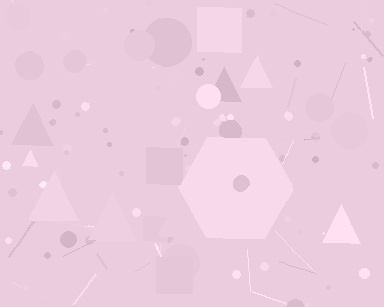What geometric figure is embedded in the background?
A hexagon is embedded in the background.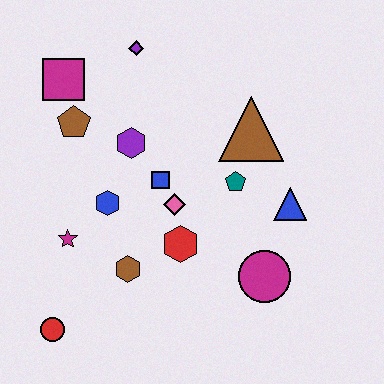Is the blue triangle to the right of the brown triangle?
Yes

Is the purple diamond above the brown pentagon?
Yes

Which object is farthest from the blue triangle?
The red circle is farthest from the blue triangle.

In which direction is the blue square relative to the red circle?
The blue square is above the red circle.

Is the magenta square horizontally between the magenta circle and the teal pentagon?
No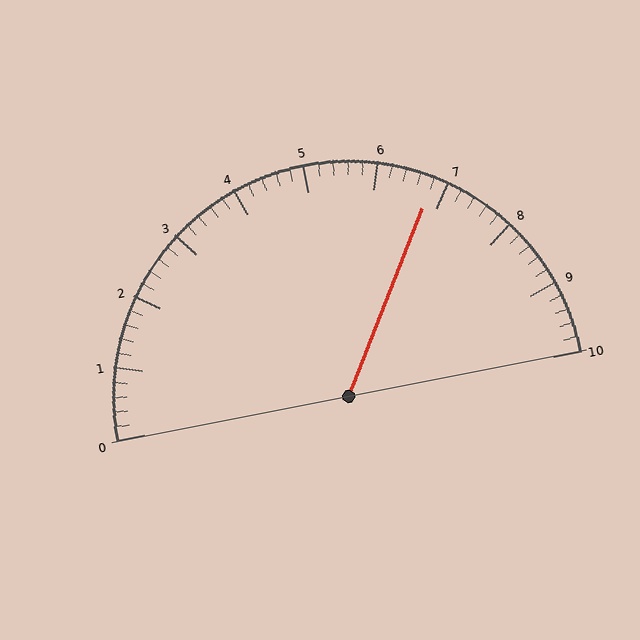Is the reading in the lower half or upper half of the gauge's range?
The reading is in the upper half of the range (0 to 10).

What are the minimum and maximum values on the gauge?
The gauge ranges from 0 to 10.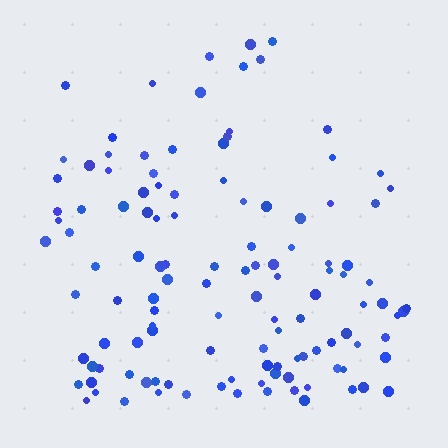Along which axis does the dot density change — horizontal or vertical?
Vertical.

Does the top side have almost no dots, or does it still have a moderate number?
Still a moderate number, just noticeably fewer than the bottom.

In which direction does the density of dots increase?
From top to bottom, with the bottom side densest.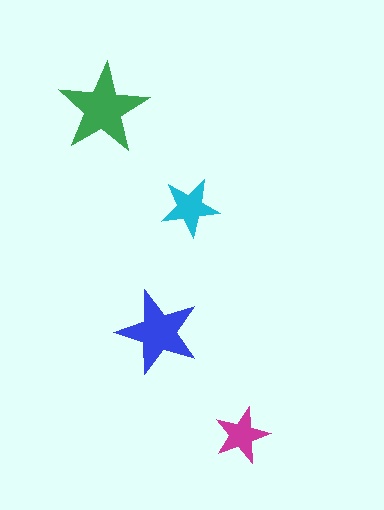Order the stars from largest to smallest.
the green one, the blue one, the cyan one, the magenta one.